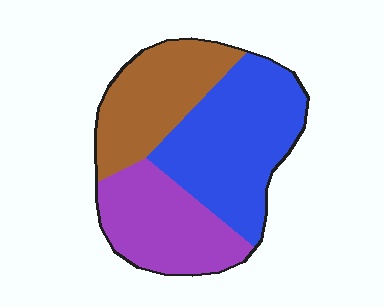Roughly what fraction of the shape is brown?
Brown takes up about one quarter (1/4) of the shape.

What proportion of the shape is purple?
Purple takes up between a sixth and a third of the shape.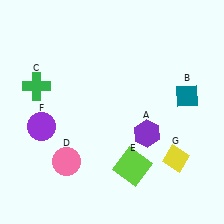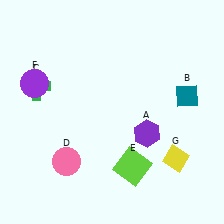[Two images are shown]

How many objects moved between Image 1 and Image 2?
1 object moved between the two images.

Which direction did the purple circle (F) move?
The purple circle (F) moved up.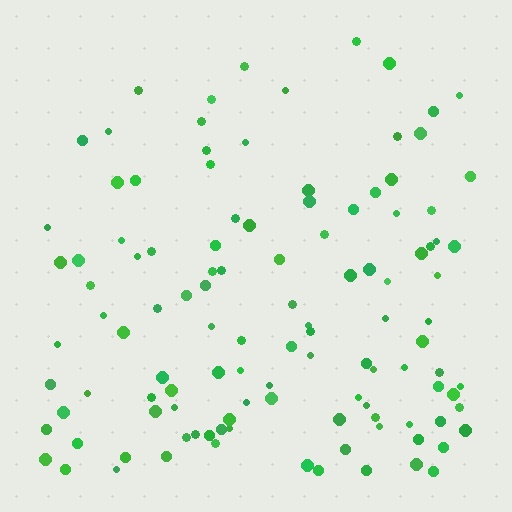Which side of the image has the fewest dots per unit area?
The top.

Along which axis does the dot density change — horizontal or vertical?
Vertical.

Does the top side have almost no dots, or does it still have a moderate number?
Still a moderate number, just noticeably fewer than the bottom.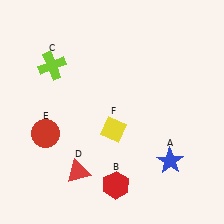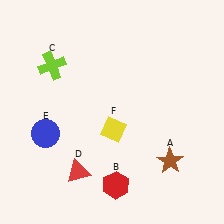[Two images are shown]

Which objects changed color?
A changed from blue to brown. E changed from red to blue.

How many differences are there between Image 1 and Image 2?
There are 2 differences between the two images.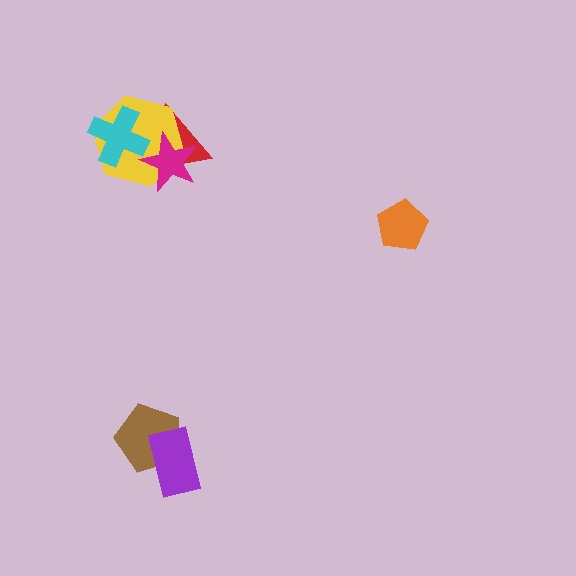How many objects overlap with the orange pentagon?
0 objects overlap with the orange pentagon.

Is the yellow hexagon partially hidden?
Yes, it is partially covered by another shape.